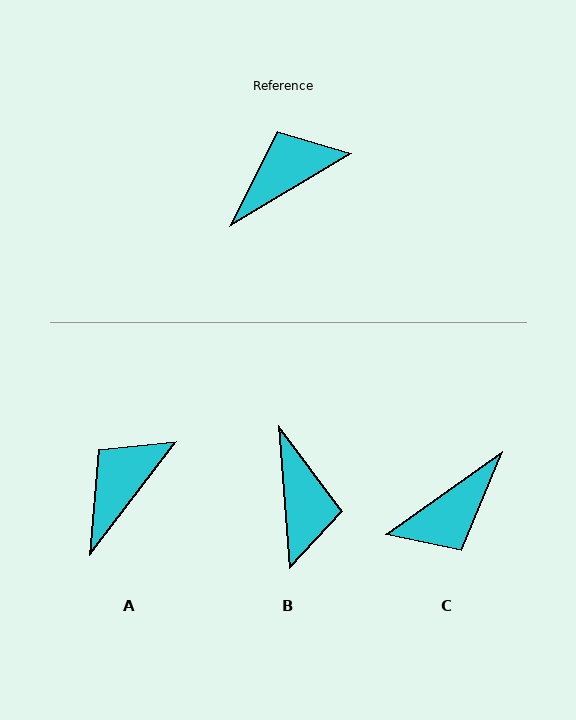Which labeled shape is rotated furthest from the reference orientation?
C, about 176 degrees away.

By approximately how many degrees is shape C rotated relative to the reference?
Approximately 176 degrees clockwise.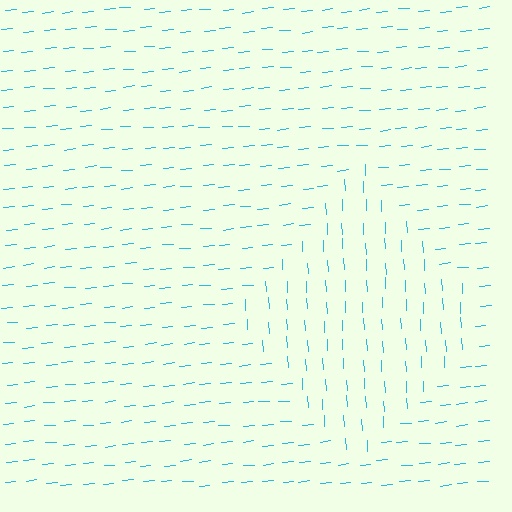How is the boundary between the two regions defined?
The boundary is defined purely by a change in line orientation (approximately 87 degrees difference). All lines are the same color and thickness.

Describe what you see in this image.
The image is filled with small cyan line segments. A diamond region in the image has lines oriented differently from the surrounding lines, creating a visible texture boundary.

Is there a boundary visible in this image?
Yes, there is a texture boundary formed by a change in line orientation.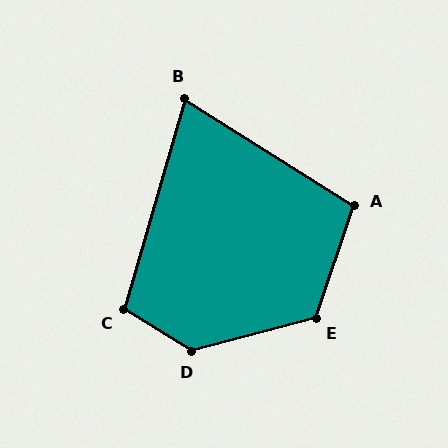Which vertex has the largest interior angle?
D, at approximately 133 degrees.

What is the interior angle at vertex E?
Approximately 124 degrees (obtuse).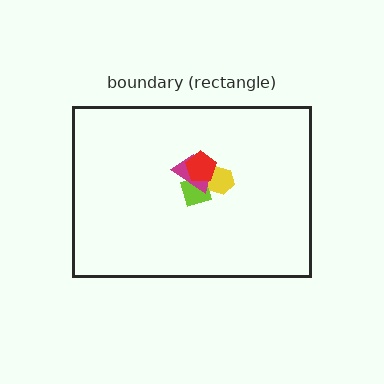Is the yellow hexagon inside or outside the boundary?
Inside.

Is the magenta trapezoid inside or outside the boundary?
Inside.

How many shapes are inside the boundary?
4 inside, 0 outside.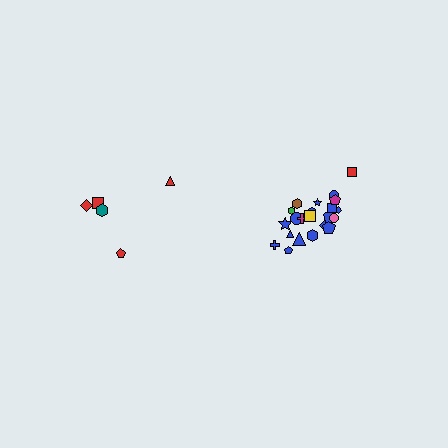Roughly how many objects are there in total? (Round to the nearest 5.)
Roughly 25 objects in total.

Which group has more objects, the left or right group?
The right group.